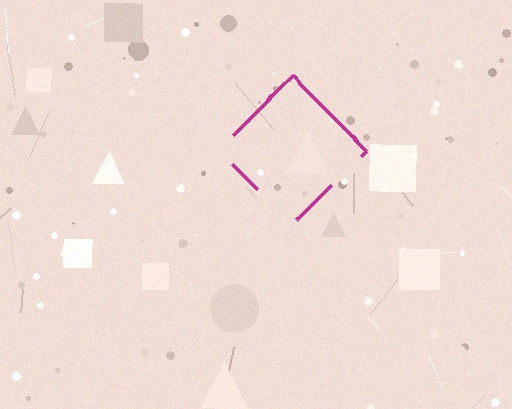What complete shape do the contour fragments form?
The contour fragments form a diamond.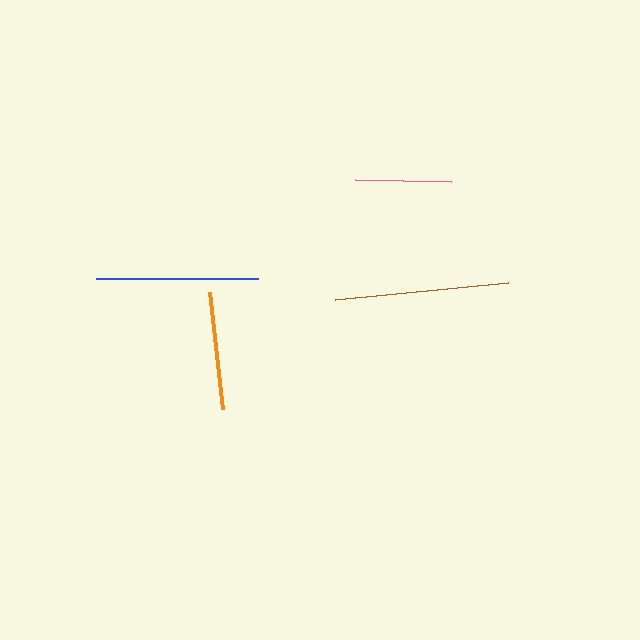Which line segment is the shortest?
The pink line is the shortest at approximately 96 pixels.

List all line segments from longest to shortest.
From longest to shortest: brown, blue, orange, pink.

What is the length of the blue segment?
The blue segment is approximately 162 pixels long.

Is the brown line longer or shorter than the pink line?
The brown line is longer than the pink line.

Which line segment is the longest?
The brown line is the longest at approximately 173 pixels.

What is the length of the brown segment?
The brown segment is approximately 173 pixels long.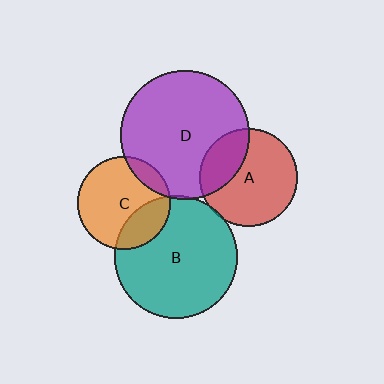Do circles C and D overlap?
Yes.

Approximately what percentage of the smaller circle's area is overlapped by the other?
Approximately 10%.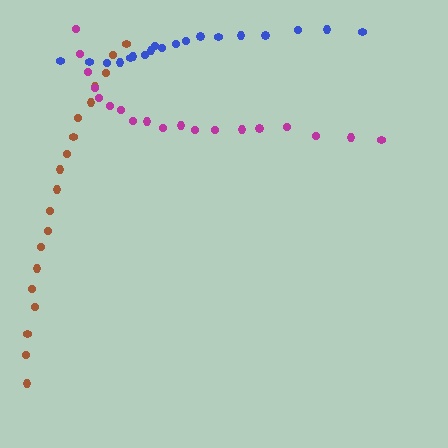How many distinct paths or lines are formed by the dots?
There are 3 distinct paths.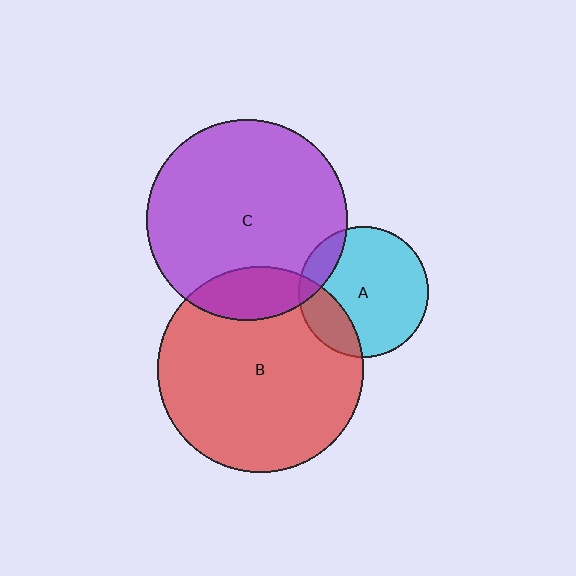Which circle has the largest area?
Circle B (red).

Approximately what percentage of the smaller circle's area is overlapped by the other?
Approximately 15%.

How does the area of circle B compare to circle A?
Approximately 2.5 times.